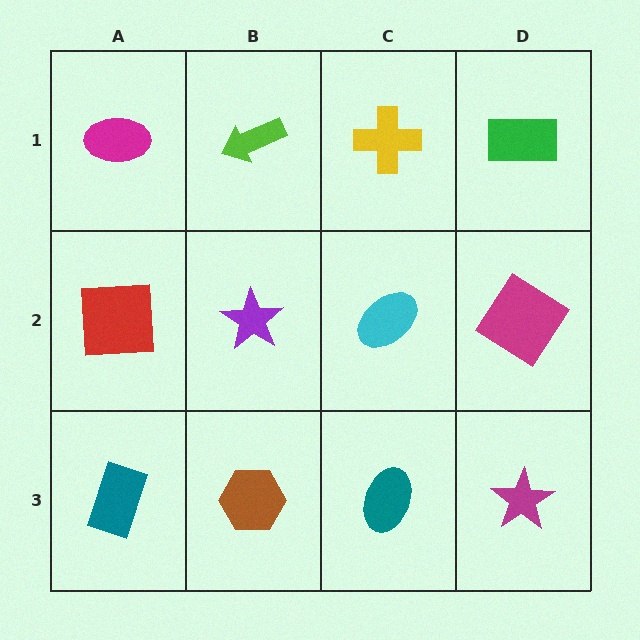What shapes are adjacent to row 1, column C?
A cyan ellipse (row 2, column C), a lime arrow (row 1, column B), a green rectangle (row 1, column D).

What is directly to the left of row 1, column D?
A yellow cross.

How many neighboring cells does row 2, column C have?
4.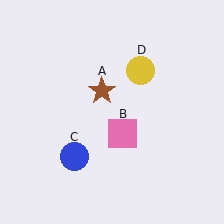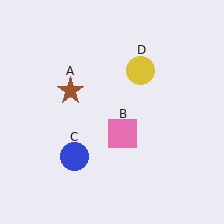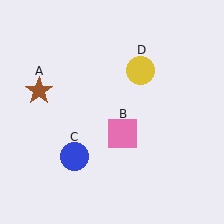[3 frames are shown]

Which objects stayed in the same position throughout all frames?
Pink square (object B) and blue circle (object C) and yellow circle (object D) remained stationary.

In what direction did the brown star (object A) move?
The brown star (object A) moved left.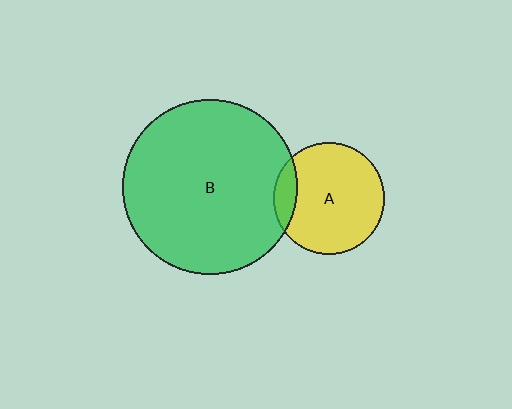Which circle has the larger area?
Circle B (green).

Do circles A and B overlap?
Yes.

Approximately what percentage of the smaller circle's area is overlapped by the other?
Approximately 15%.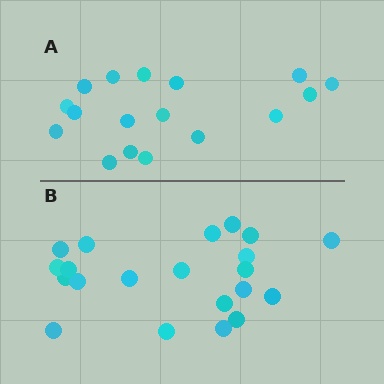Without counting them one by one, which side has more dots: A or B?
Region B (the bottom region) has more dots.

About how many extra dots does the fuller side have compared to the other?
Region B has about 4 more dots than region A.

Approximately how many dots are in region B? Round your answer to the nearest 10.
About 20 dots. (The exact count is 21, which rounds to 20.)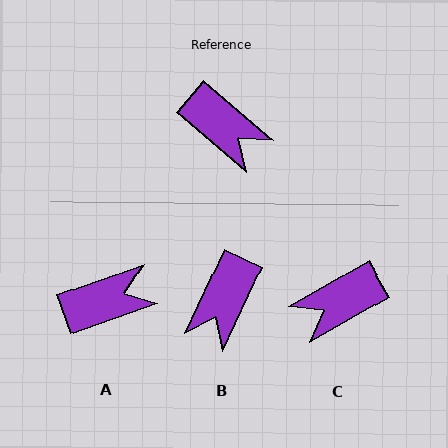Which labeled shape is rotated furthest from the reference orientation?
C, about 109 degrees away.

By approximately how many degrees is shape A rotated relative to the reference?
Approximately 60 degrees counter-clockwise.